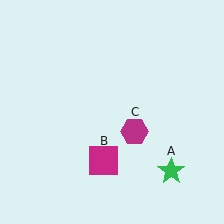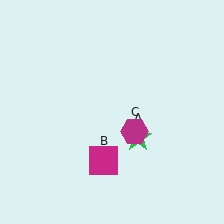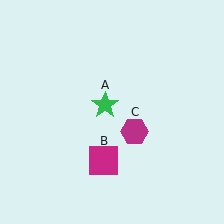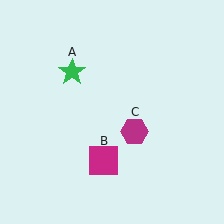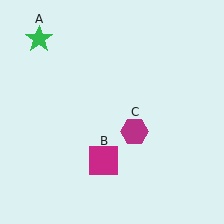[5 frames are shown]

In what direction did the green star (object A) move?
The green star (object A) moved up and to the left.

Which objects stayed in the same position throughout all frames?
Magenta square (object B) and magenta hexagon (object C) remained stationary.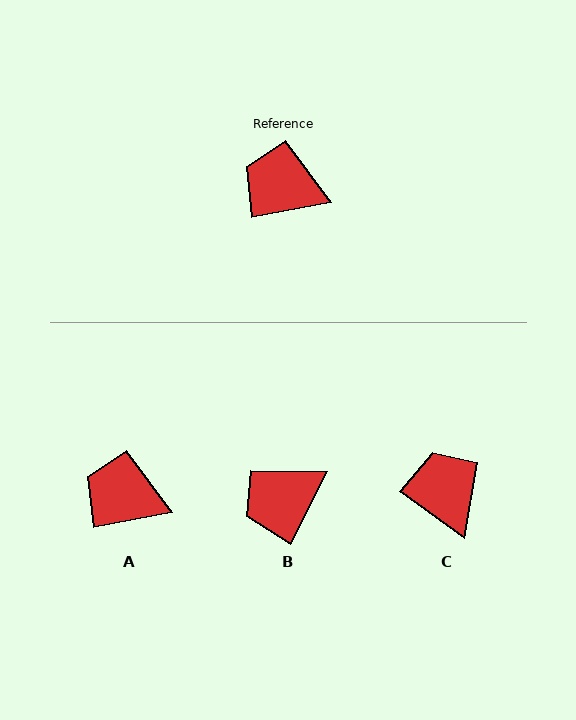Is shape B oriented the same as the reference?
No, it is off by about 52 degrees.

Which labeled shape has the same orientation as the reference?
A.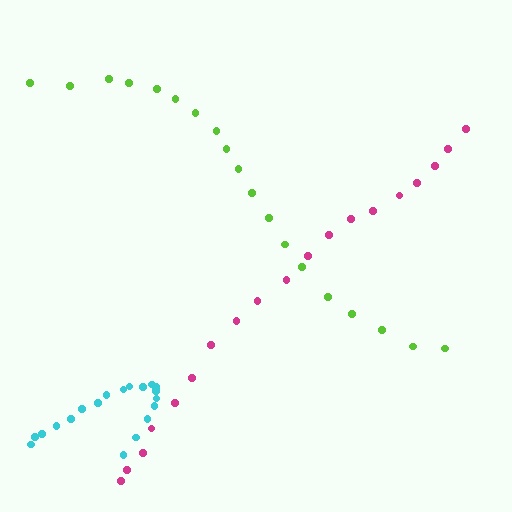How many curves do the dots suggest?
There are 3 distinct paths.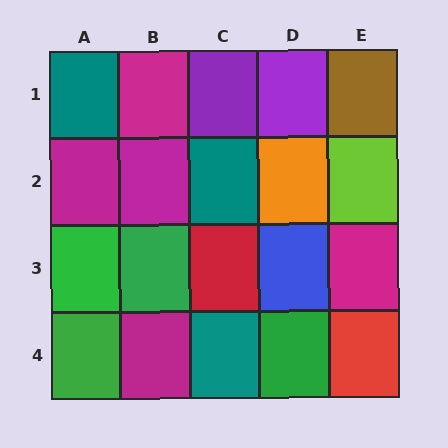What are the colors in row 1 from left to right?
Teal, magenta, purple, purple, brown.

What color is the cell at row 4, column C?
Teal.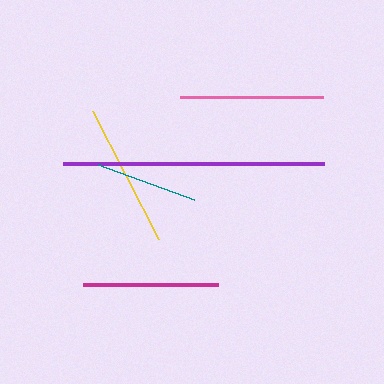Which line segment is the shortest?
The teal line is the shortest at approximately 102 pixels.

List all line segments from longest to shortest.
From longest to shortest: purple, yellow, pink, magenta, teal.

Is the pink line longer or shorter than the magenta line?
The pink line is longer than the magenta line.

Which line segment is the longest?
The purple line is the longest at approximately 261 pixels.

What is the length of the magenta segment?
The magenta segment is approximately 135 pixels long.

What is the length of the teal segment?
The teal segment is approximately 102 pixels long.